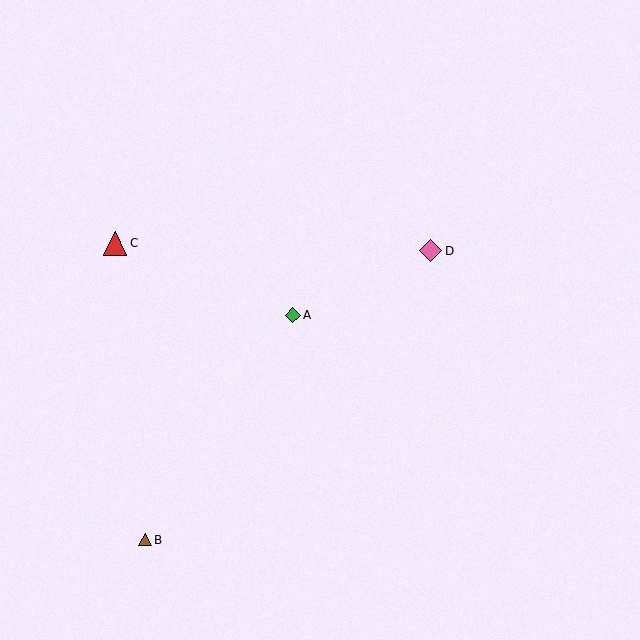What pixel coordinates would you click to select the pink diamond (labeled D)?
Click at (431, 251) to select the pink diamond D.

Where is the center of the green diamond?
The center of the green diamond is at (293, 315).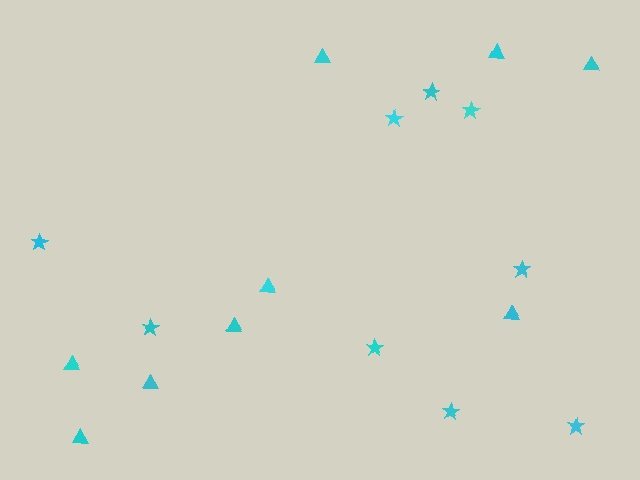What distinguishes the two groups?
There are 2 groups: one group of stars (9) and one group of triangles (9).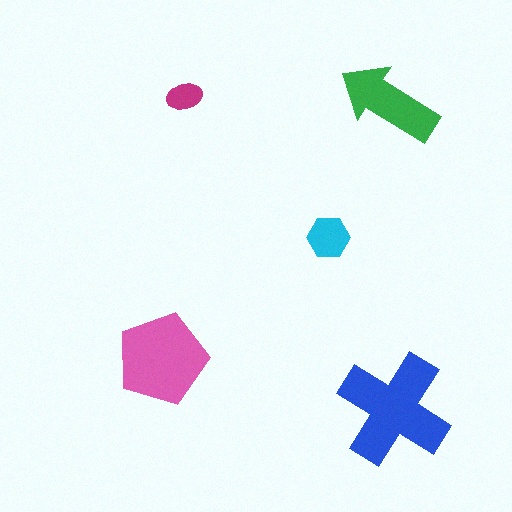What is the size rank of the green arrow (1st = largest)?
3rd.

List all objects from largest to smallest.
The blue cross, the pink pentagon, the green arrow, the cyan hexagon, the magenta ellipse.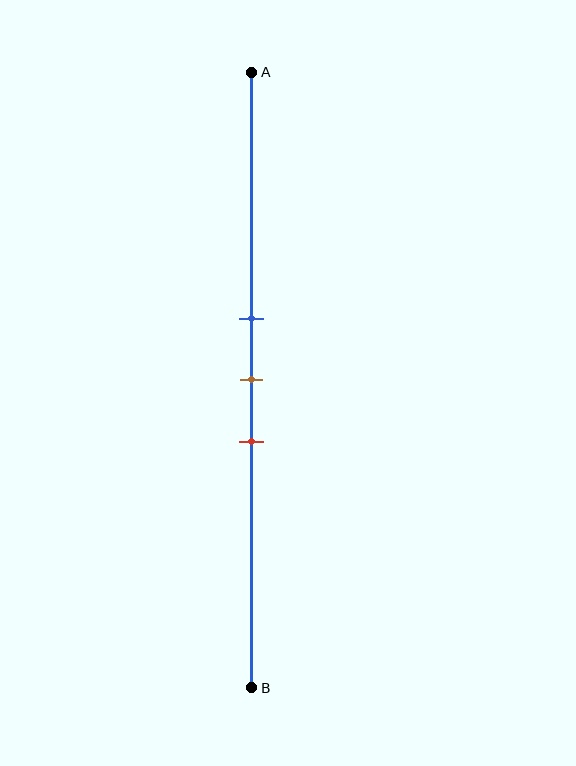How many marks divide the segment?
There are 3 marks dividing the segment.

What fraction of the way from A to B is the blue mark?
The blue mark is approximately 40% (0.4) of the way from A to B.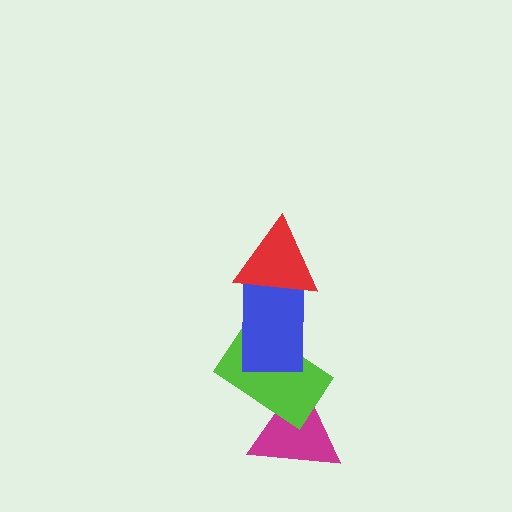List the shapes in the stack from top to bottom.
From top to bottom: the red triangle, the blue rectangle, the lime rectangle, the magenta triangle.